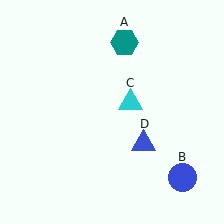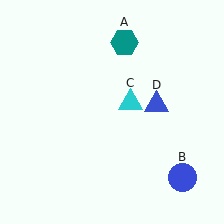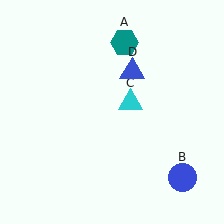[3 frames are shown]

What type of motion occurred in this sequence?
The blue triangle (object D) rotated counterclockwise around the center of the scene.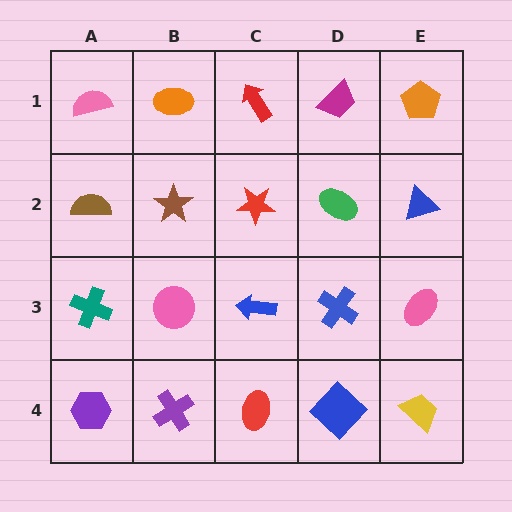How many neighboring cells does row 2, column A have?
3.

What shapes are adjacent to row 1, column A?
A brown semicircle (row 2, column A), an orange ellipse (row 1, column B).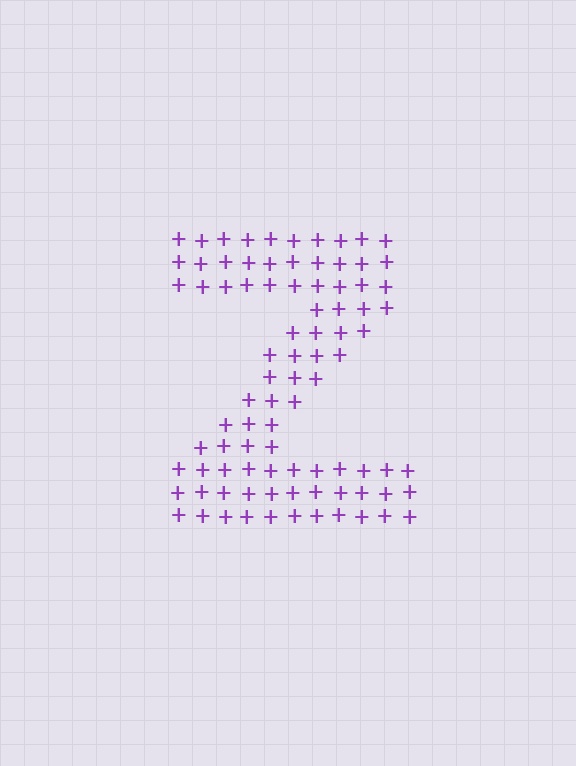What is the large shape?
The large shape is the letter Z.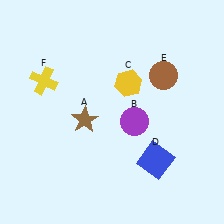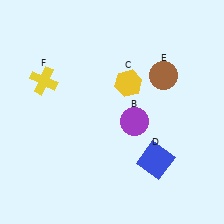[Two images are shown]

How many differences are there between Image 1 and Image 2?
There is 1 difference between the two images.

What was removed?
The brown star (A) was removed in Image 2.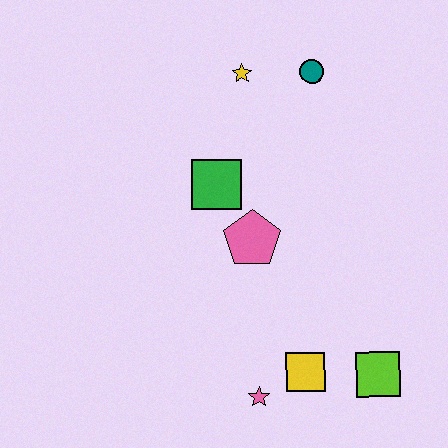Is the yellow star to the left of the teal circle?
Yes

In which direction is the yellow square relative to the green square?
The yellow square is below the green square.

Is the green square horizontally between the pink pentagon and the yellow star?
No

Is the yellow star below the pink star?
No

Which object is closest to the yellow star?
The teal circle is closest to the yellow star.